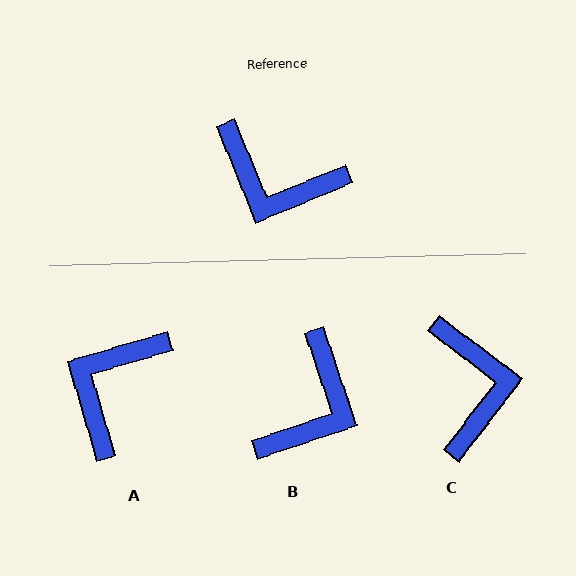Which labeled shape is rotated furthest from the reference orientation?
C, about 120 degrees away.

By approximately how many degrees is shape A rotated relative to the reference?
Approximately 96 degrees clockwise.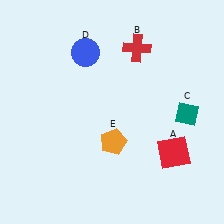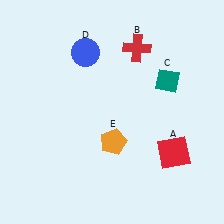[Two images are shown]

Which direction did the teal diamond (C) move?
The teal diamond (C) moved up.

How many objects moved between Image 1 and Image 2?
1 object moved between the two images.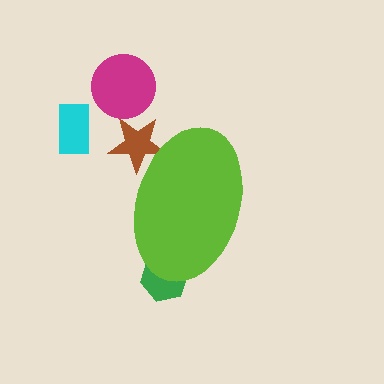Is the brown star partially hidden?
Yes, the brown star is partially hidden behind the lime ellipse.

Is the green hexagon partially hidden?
Yes, the green hexagon is partially hidden behind the lime ellipse.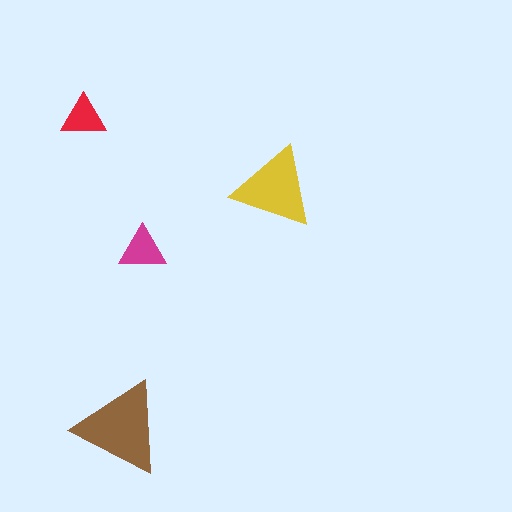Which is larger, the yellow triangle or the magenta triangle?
The yellow one.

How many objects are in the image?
There are 4 objects in the image.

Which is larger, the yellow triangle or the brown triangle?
The brown one.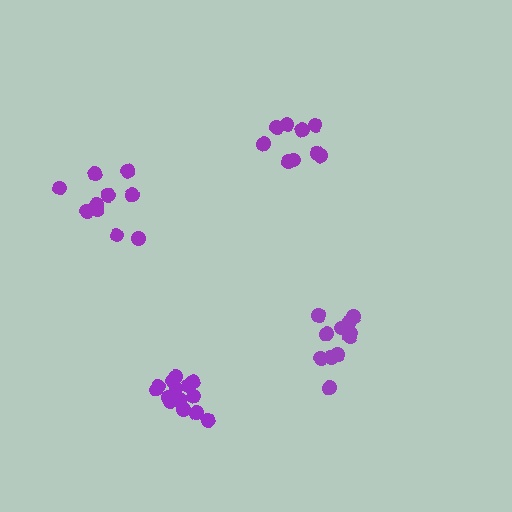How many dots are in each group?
Group 1: 11 dots, Group 2: 10 dots, Group 3: 10 dots, Group 4: 16 dots (47 total).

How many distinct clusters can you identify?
There are 4 distinct clusters.